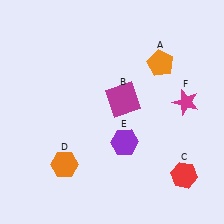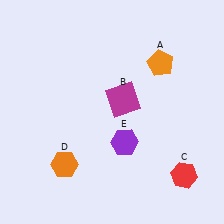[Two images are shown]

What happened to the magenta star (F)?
The magenta star (F) was removed in Image 2. It was in the top-right area of Image 1.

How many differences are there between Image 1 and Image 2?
There is 1 difference between the two images.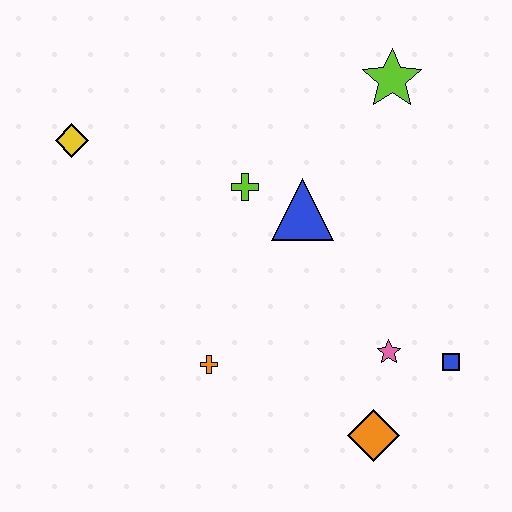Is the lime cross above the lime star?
No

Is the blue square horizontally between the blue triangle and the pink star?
No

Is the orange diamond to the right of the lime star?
No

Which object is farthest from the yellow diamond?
The blue square is farthest from the yellow diamond.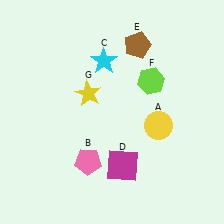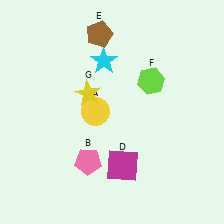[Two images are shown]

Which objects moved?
The objects that moved are: the yellow circle (A), the brown pentagon (E).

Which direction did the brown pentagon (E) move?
The brown pentagon (E) moved left.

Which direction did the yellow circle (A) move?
The yellow circle (A) moved left.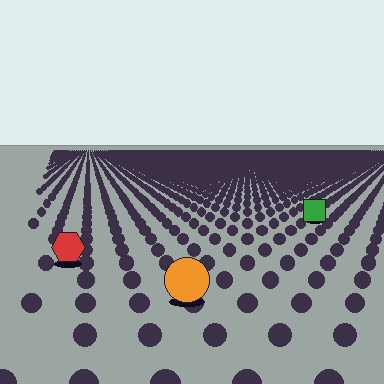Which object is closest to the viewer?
The orange circle is closest. The texture marks near it are larger and more spread out.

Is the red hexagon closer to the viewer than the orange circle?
No. The orange circle is closer — you can tell from the texture gradient: the ground texture is coarser near it.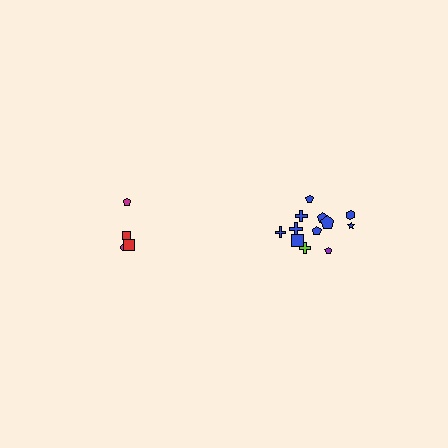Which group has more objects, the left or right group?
The right group.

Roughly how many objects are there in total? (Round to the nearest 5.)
Roughly 15 objects in total.